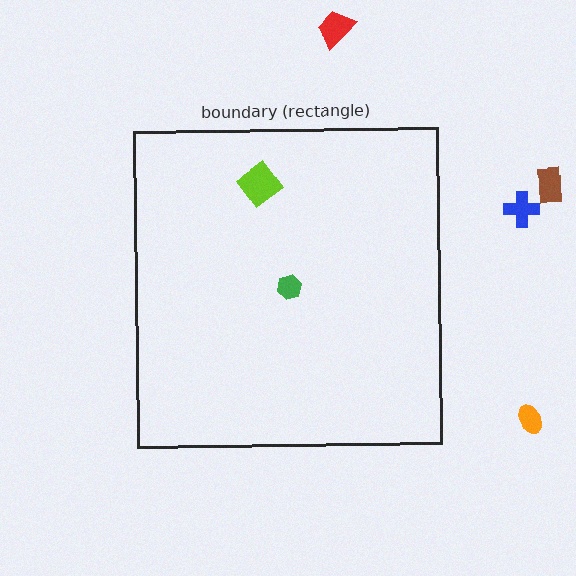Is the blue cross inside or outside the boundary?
Outside.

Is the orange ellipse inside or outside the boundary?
Outside.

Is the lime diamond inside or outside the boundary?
Inside.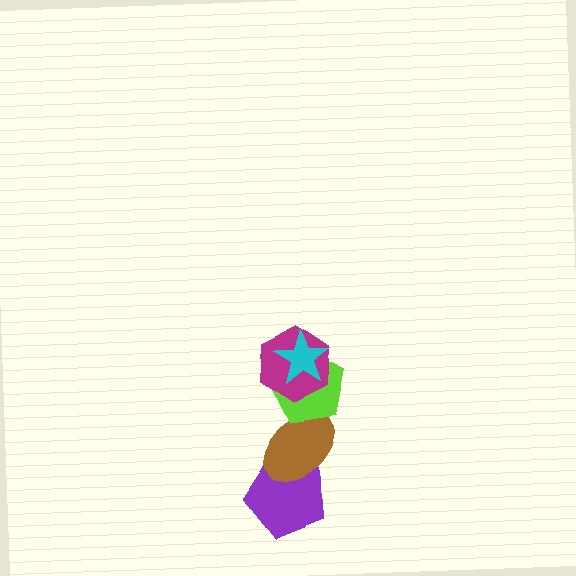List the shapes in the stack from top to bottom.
From top to bottom: the cyan star, the magenta hexagon, the lime pentagon, the brown ellipse, the purple pentagon.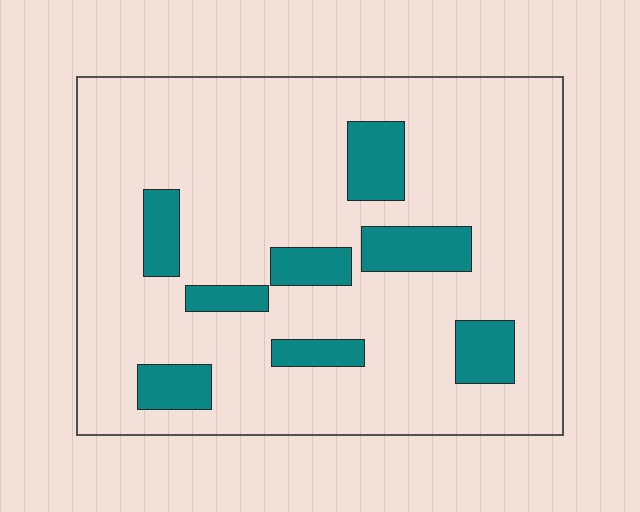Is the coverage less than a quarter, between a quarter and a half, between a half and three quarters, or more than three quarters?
Less than a quarter.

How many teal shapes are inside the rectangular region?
8.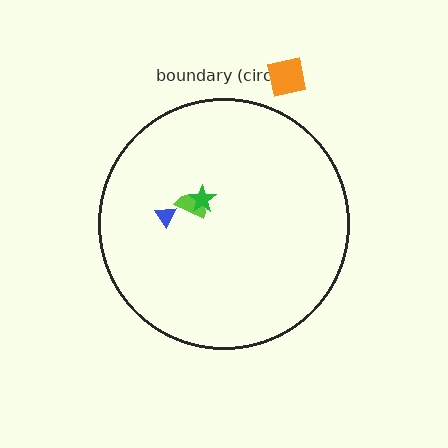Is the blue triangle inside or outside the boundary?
Inside.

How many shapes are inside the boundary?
3 inside, 1 outside.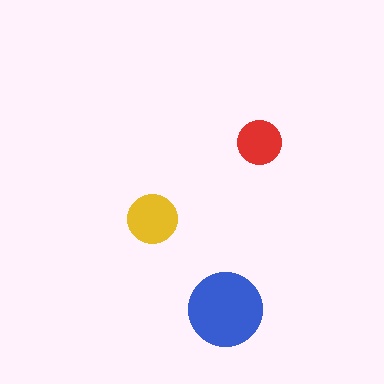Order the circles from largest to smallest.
the blue one, the yellow one, the red one.